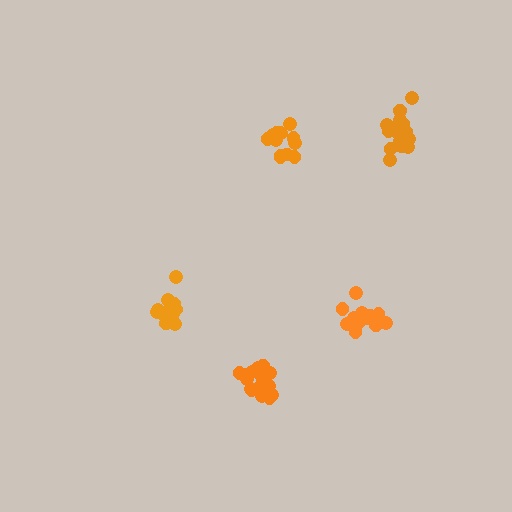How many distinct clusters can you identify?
There are 5 distinct clusters.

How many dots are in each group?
Group 1: 12 dots, Group 2: 18 dots, Group 3: 18 dots, Group 4: 14 dots, Group 5: 18 dots (80 total).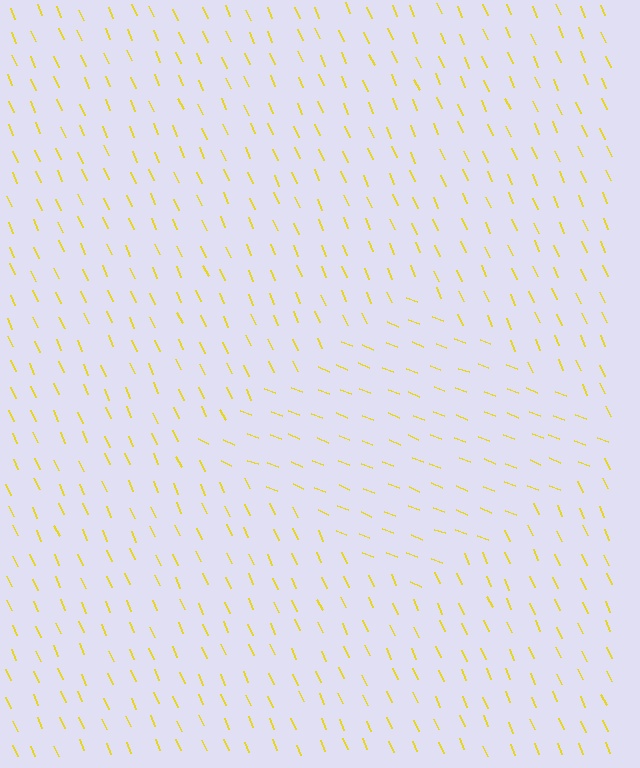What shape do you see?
I see a diamond.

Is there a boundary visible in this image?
Yes, there is a texture boundary formed by a change in line orientation.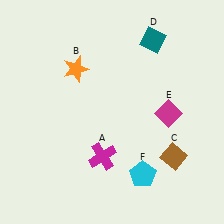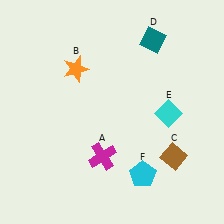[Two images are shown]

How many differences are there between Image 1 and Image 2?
There is 1 difference between the two images.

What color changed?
The diamond (E) changed from magenta in Image 1 to cyan in Image 2.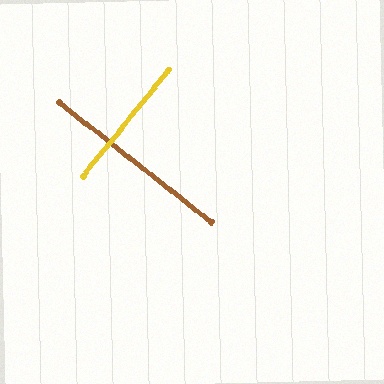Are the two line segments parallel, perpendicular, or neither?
Perpendicular — they meet at approximately 89°.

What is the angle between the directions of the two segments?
Approximately 89 degrees.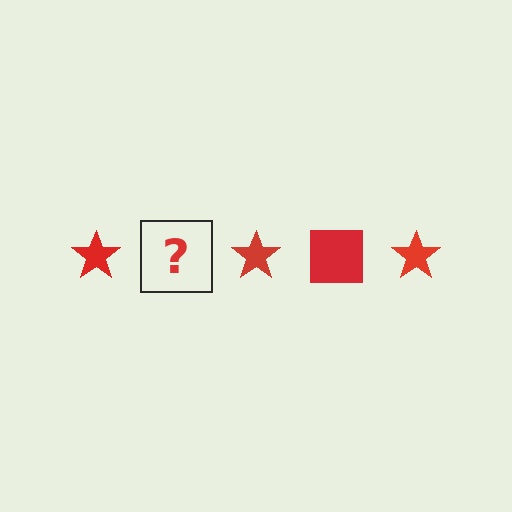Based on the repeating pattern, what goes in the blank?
The blank should be a red square.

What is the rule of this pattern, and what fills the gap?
The rule is that the pattern cycles through star, square shapes in red. The gap should be filled with a red square.